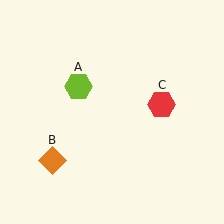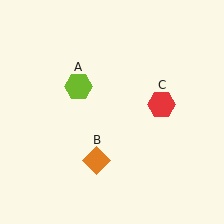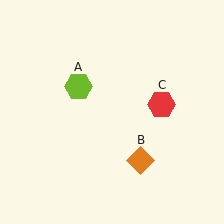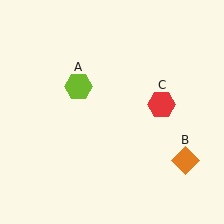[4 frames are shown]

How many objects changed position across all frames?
1 object changed position: orange diamond (object B).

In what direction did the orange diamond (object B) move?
The orange diamond (object B) moved right.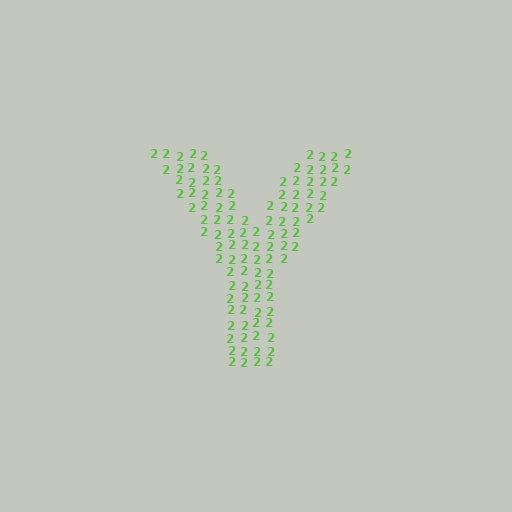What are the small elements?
The small elements are digit 2's.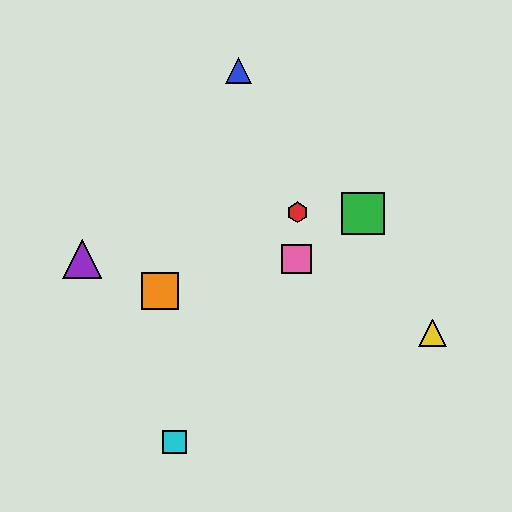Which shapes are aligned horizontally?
The purple triangle, the pink square are aligned horizontally.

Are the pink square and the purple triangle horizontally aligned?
Yes, both are at y≈259.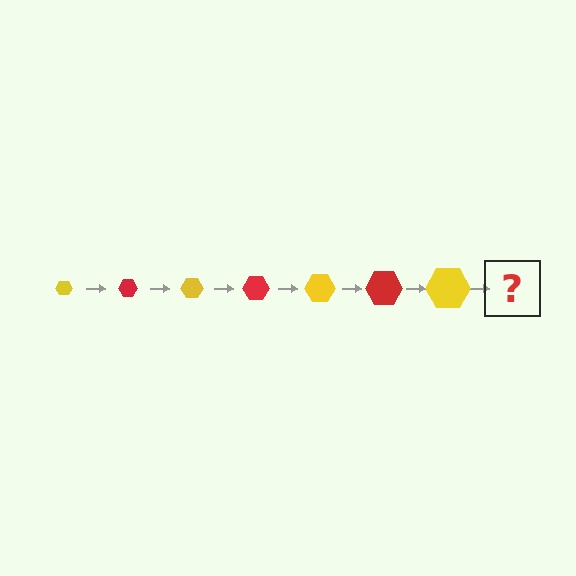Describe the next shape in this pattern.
It should be a red hexagon, larger than the previous one.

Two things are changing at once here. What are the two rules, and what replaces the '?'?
The two rules are that the hexagon grows larger each step and the color cycles through yellow and red. The '?' should be a red hexagon, larger than the previous one.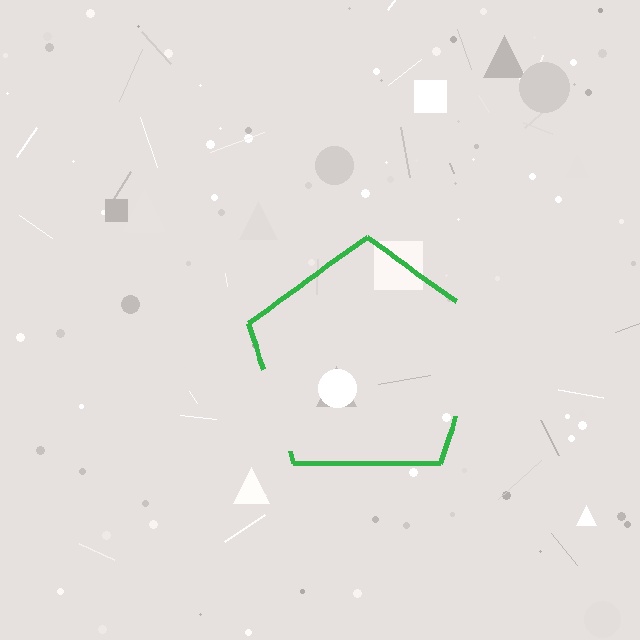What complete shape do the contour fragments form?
The contour fragments form a pentagon.